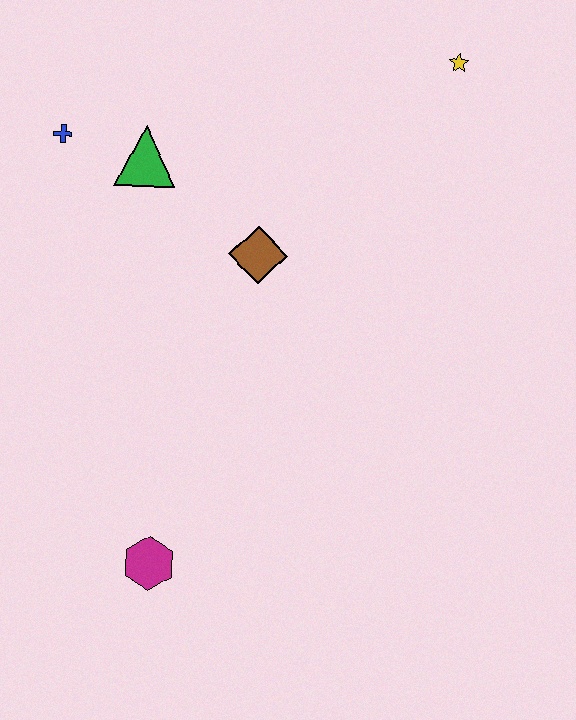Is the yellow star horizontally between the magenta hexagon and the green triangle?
No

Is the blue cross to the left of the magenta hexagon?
Yes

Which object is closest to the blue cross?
The green triangle is closest to the blue cross.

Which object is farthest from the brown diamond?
The magenta hexagon is farthest from the brown diamond.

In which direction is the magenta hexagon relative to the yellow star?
The magenta hexagon is below the yellow star.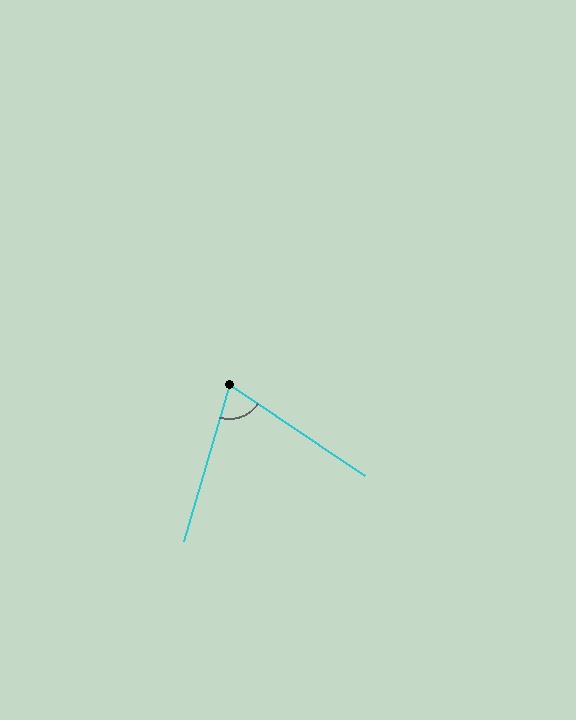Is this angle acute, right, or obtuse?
It is acute.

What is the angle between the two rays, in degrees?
Approximately 72 degrees.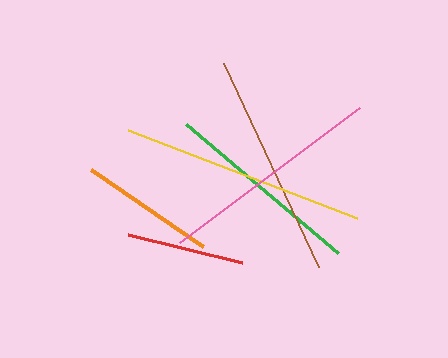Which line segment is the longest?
The yellow line is the longest at approximately 245 pixels.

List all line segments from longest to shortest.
From longest to shortest: yellow, brown, pink, green, orange, red.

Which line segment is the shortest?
The red line is the shortest at approximately 117 pixels.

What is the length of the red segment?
The red segment is approximately 117 pixels long.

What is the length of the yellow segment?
The yellow segment is approximately 245 pixels long.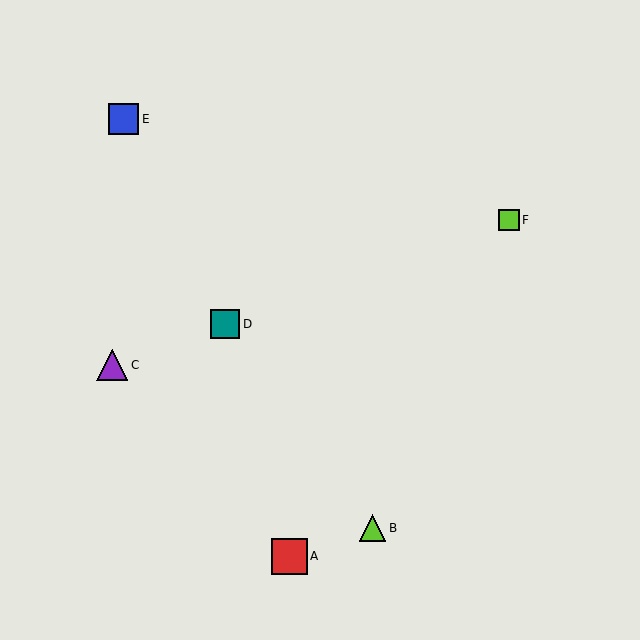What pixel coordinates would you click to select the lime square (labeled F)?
Click at (509, 220) to select the lime square F.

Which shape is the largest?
The red square (labeled A) is the largest.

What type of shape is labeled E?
Shape E is a blue square.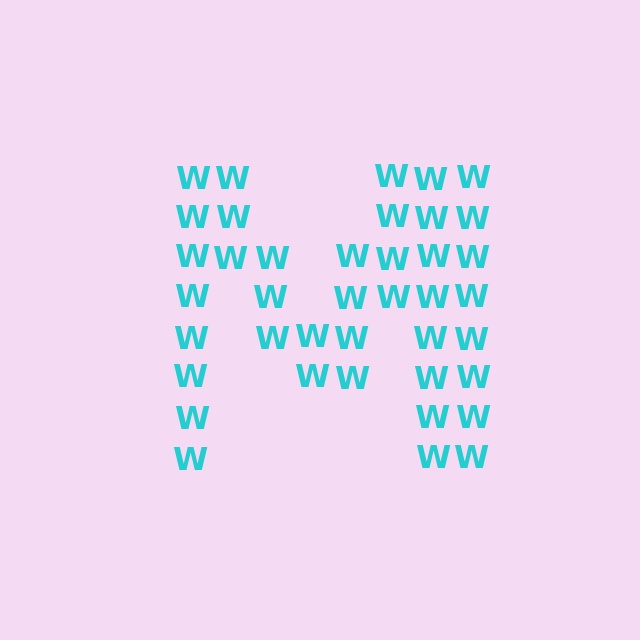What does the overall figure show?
The overall figure shows the letter M.